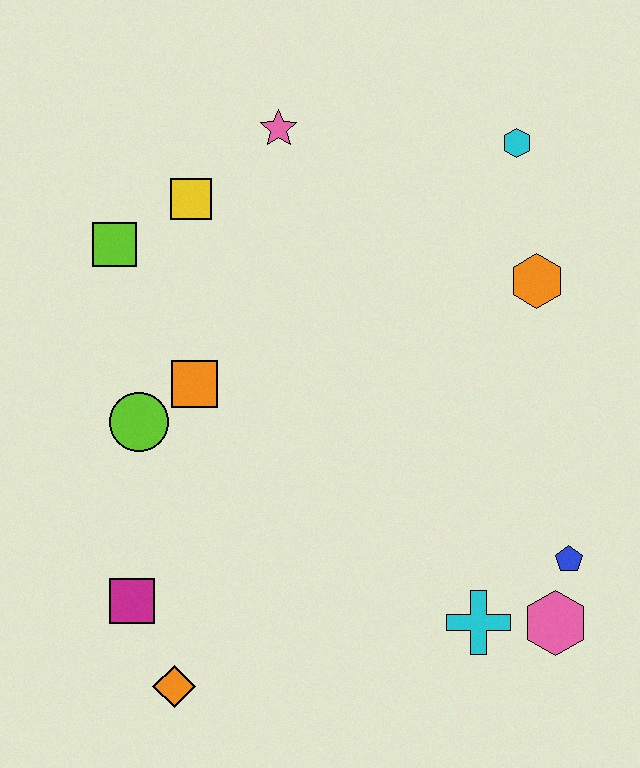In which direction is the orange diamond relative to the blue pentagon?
The orange diamond is to the left of the blue pentagon.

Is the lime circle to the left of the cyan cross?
Yes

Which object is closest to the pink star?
The yellow square is closest to the pink star.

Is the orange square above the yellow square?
No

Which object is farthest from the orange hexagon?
The orange diamond is farthest from the orange hexagon.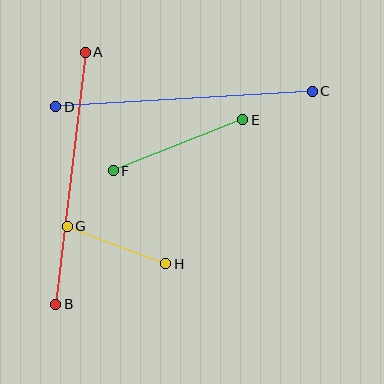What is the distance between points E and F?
The distance is approximately 139 pixels.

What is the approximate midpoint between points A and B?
The midpoint is at approximately (70, 178) pixels.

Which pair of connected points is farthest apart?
Points C and D are farthest apart.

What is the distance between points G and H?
The distance is approximately 106 pixels.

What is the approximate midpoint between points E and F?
The midpoint is at approximately (178, 145) pixels.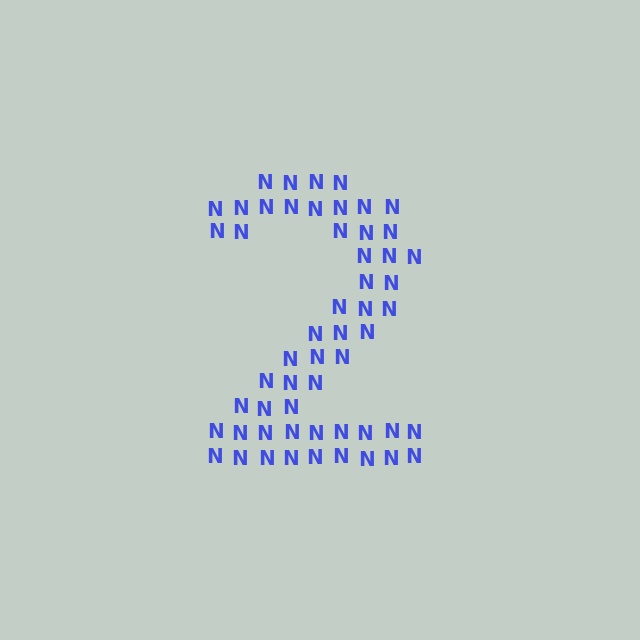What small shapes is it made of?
It is made of small letter N's.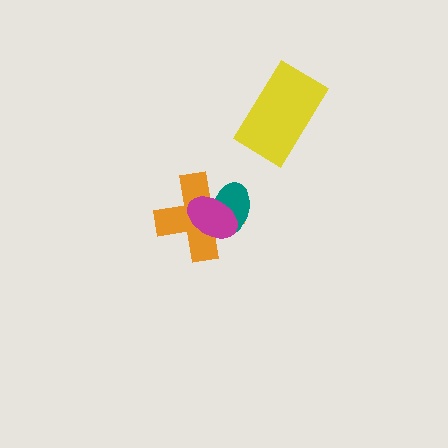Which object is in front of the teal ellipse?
The magenta ellipse is in front of the teal ellipse.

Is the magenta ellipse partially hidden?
No, no other shape covers it.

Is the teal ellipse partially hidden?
Yes, it is partially covered by another shape.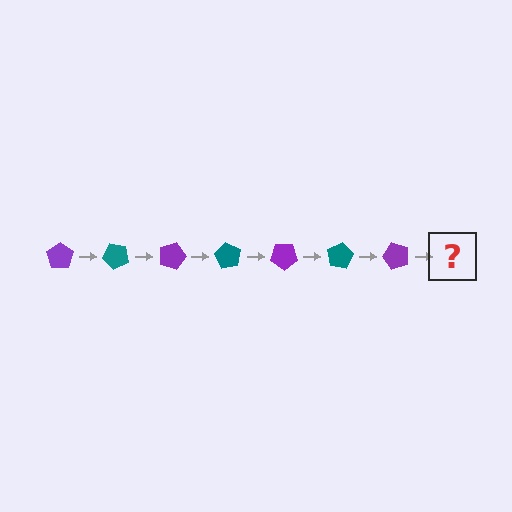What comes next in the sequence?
The next element should be a teal pentagon, rotated 315 degrees from the start.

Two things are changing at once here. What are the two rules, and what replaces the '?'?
The two rules are that it rotates 45 degrees each step and the color cycles through purple and teal. The '?' should be a teal pentagon, rotated 315 degrees from the start.